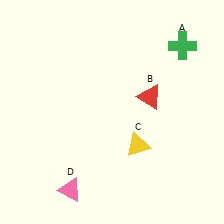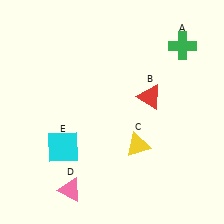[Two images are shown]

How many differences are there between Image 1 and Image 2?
There is 1 difference between the two images.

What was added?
A cyan square (E) was added in Image 2.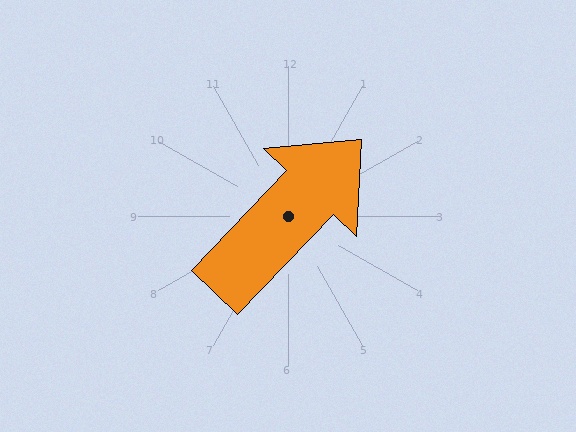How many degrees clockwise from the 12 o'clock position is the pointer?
Approximately 44 degrees.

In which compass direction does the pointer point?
Northeast.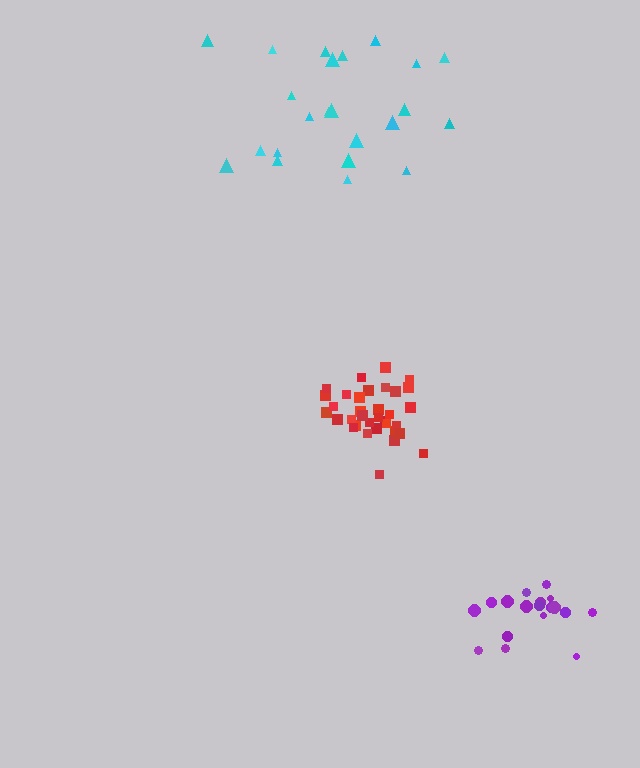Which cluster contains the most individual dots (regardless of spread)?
Red (35).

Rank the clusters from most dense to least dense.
red, purple, cyan.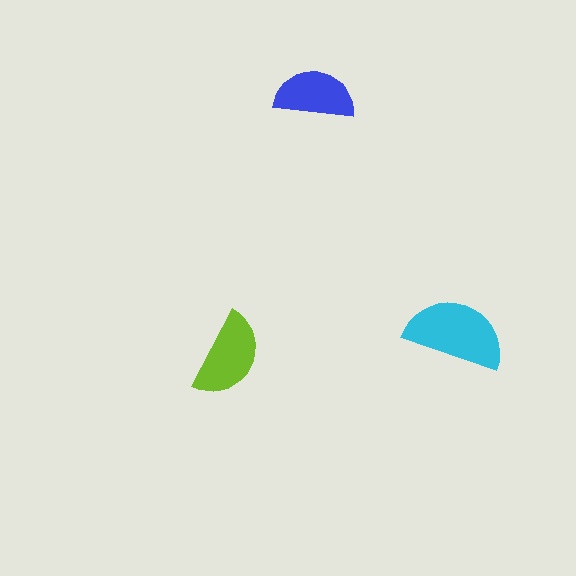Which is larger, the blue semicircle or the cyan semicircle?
The cyan one.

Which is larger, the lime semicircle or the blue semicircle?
The lime one.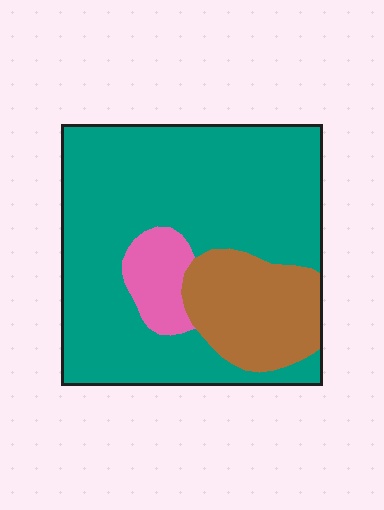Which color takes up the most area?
Teal, at roughly 70%.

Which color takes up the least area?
Pink, at roughly 10%.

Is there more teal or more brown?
Teal.